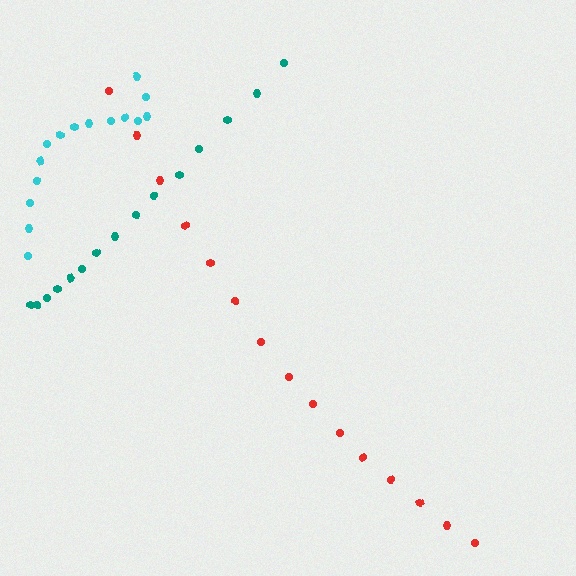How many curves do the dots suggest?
There are 3 distinct paths.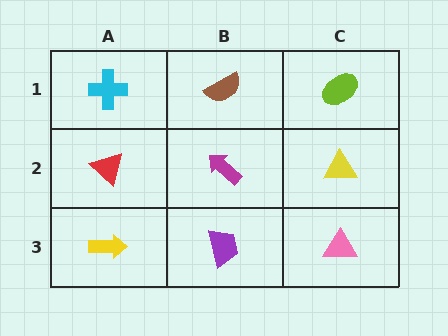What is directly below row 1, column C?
A yellow triangle.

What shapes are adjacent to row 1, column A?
A red triangle (row 2, column A), a brown semicircle (row 1, column B).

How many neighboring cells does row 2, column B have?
4.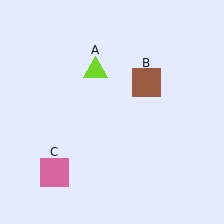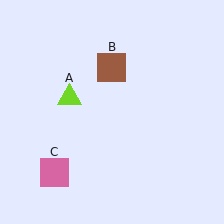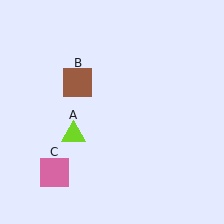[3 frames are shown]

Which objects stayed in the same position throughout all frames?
Pink square (object C) remained stationary.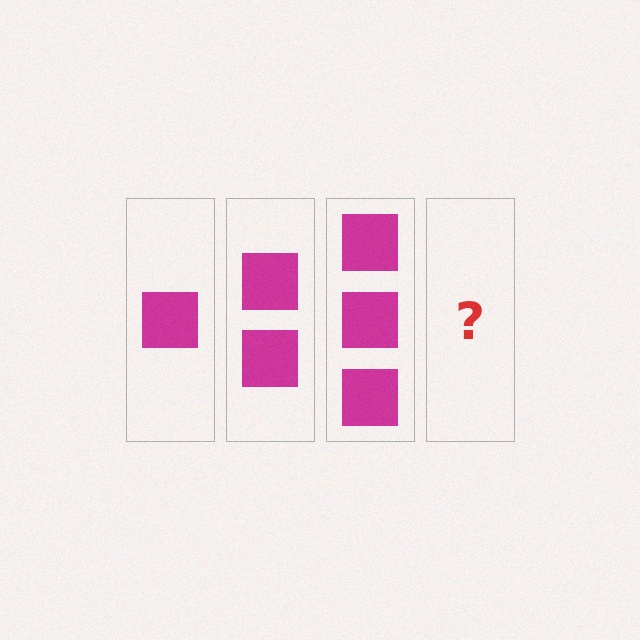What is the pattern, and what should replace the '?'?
The pattern is that each step adds one more square. The '?' should be 4 squares.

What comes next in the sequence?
The next element should be 4 squares.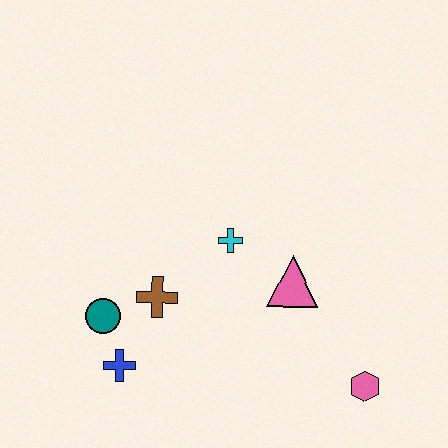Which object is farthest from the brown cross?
The pink hexagon is farthest from the brown cross.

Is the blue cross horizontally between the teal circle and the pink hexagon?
Yes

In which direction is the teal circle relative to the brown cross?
The teal circle is to the left of the brown cross.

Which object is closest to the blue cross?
The teal circle is closest to the blue cross.